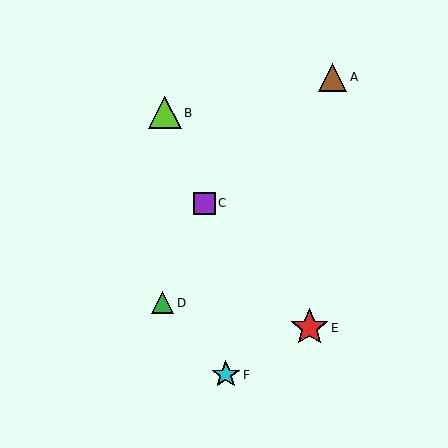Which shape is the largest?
The red star (labeled E) is the largest.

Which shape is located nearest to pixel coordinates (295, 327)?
The red star (labeled E) at (309, 328) is nearest to that location.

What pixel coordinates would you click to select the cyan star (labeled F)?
Click at (226, 375) to select the cyan star F.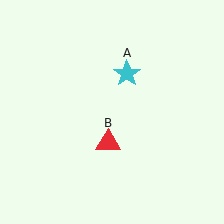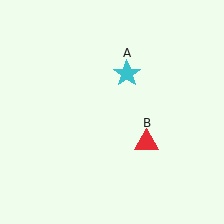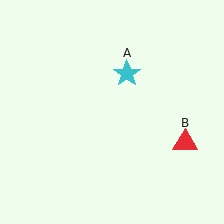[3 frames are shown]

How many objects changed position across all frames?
1 object changed position: red triangle (object B).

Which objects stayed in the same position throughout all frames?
Cyan star (object A) remained stationary.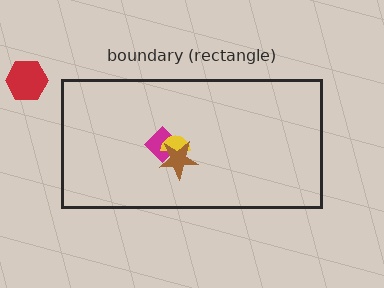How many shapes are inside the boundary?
3 inside, 1 outside.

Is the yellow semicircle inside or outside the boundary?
Inside.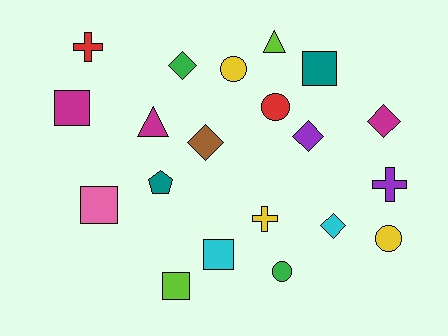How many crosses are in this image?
There are 3 crosses.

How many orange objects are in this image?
There are no orange objects.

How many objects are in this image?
There are 20 objects.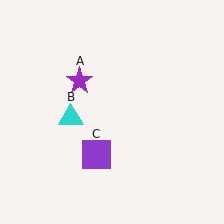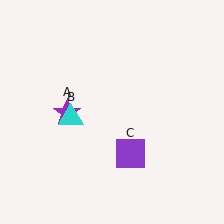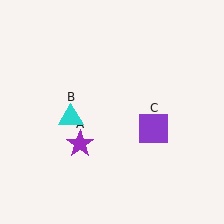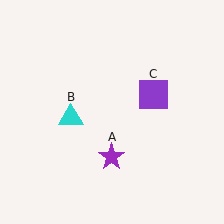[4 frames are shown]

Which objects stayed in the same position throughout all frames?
Cyan triangle (object B) remained stationary.